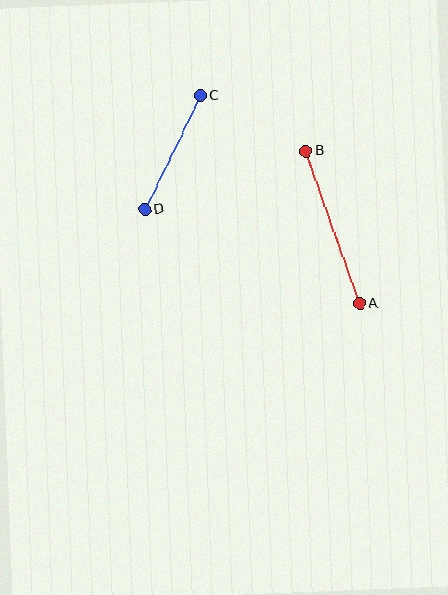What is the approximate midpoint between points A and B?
The midpoint is at approximately (333, 227) pixels.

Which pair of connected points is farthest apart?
Points A and B are farthest apart.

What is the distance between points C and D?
The distance is approximately 127 pixels.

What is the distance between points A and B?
The distance is approximately 162 pixels.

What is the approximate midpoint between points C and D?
The midpoint is at approximately (173, 152) pixels.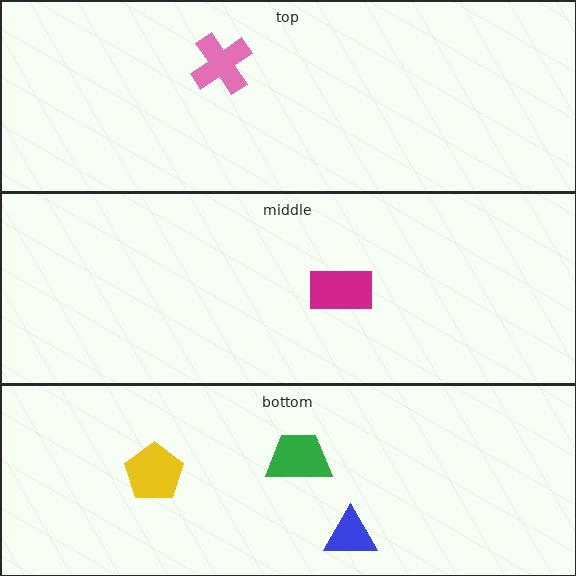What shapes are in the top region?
The pink cross.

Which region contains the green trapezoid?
The bottom region.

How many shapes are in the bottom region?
3.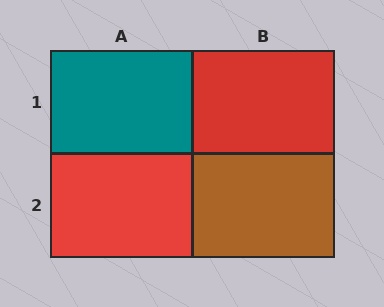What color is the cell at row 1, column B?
Red.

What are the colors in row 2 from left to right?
Red, brown.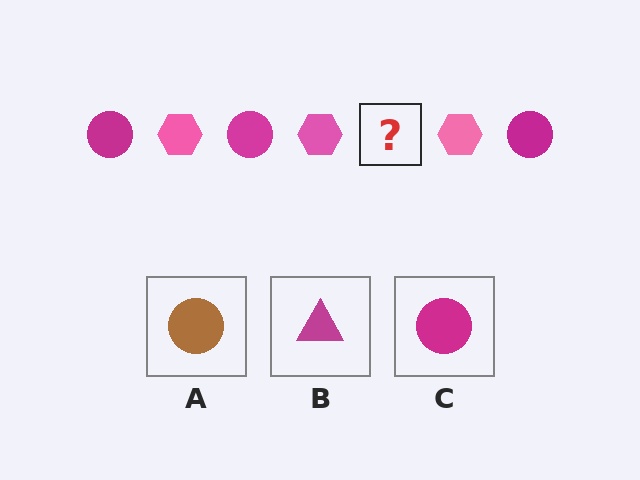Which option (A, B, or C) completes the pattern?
C.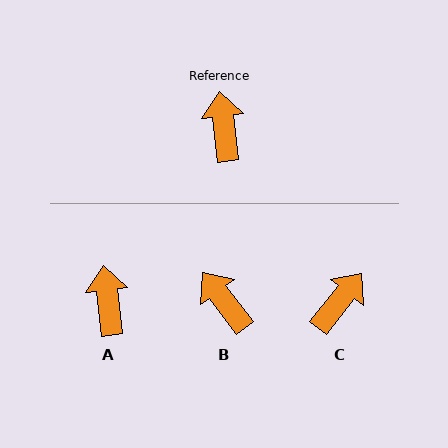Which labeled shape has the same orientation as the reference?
A.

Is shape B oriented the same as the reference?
No, it is off by about 30 degrees.